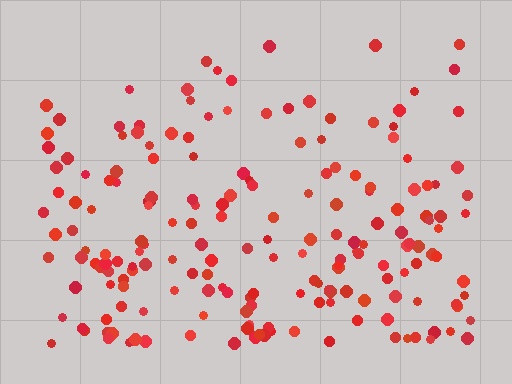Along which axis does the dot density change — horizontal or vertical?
Vertical.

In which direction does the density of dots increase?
From top to bottom, with the bottom side densest.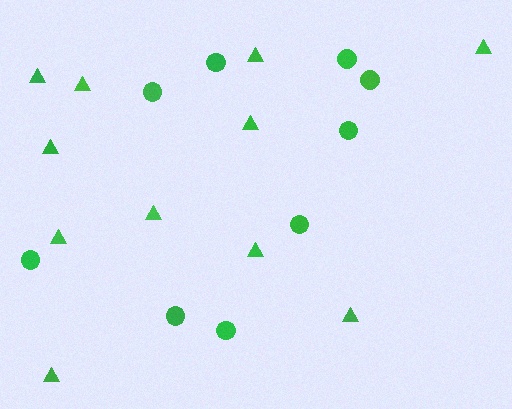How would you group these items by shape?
There are 2 groups: one group of circles (9) and one group of triangles (11).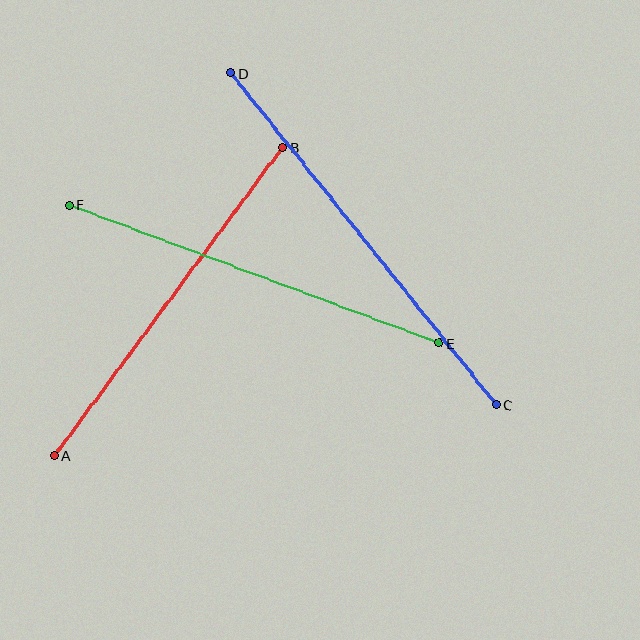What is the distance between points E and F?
The distance is approximately 395 pixels.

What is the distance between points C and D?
The distance is approximately 424 pixels.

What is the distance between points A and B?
The distance is approximately 384 pixels.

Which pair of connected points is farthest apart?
Points C and D are farthest apart.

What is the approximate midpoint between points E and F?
The midpoint is at approximately (254, 274) pixels.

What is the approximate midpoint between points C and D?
The midpoint is at approximately (363, 239) pixels.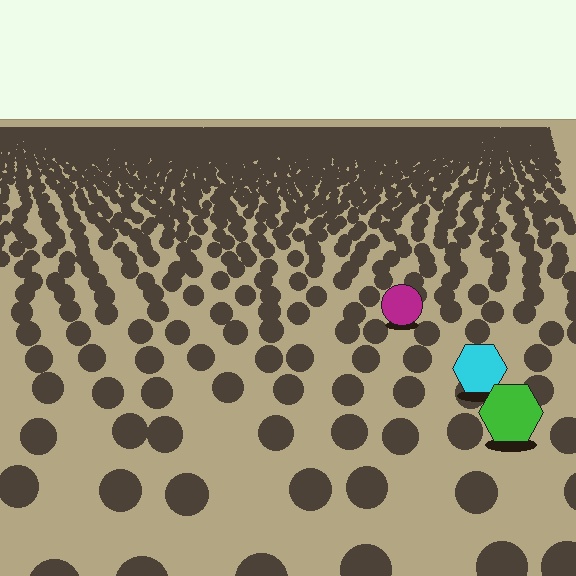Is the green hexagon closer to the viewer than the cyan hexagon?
Yes. The green hexagon is closer — you can tell from the texture gradient: the ground texture is coarser near it.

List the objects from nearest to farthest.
From nearest to farthest: the green hexagon, the cyan hexagon, the magenta circle.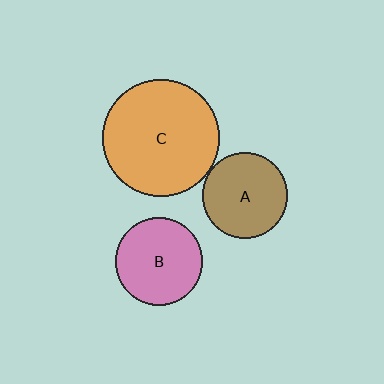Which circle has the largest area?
Circle C (orange).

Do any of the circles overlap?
No, none of the circles overlap.